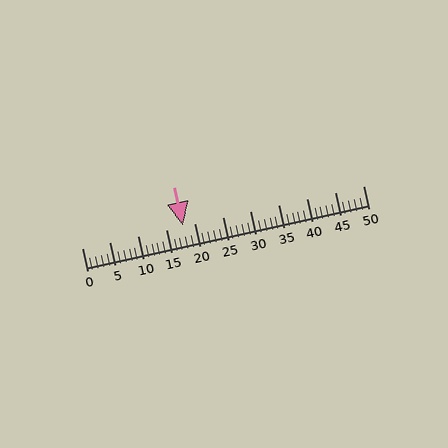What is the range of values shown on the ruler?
The ruler shows values from 0 to 50.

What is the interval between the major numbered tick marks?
The major tick marks are spaced 5 units apart.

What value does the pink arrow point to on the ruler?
The pink arrow points to approximately 18.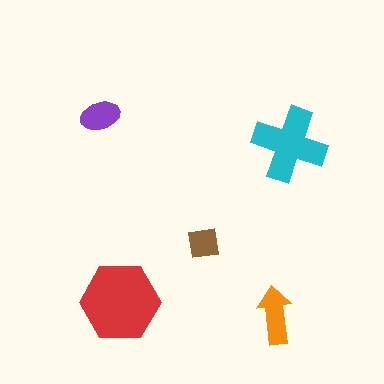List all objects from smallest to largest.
The brown square, the purple ellipse, the orange arrow, the cyan cross, the red hexagon.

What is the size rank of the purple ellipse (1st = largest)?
4th.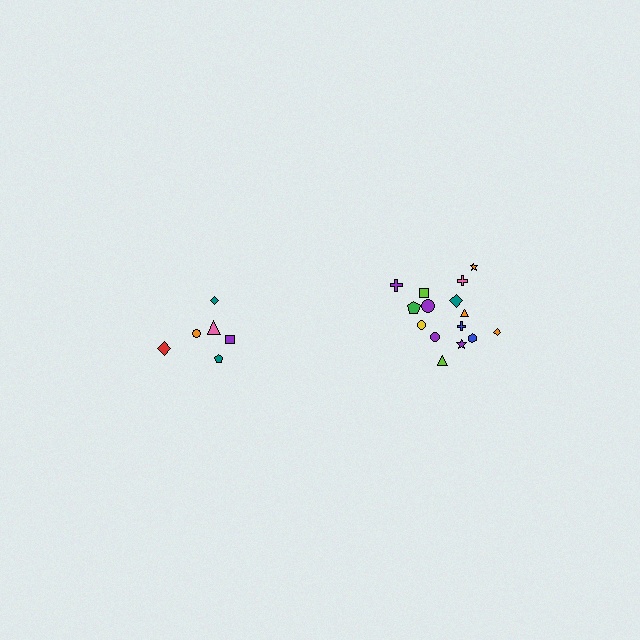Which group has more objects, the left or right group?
The right group.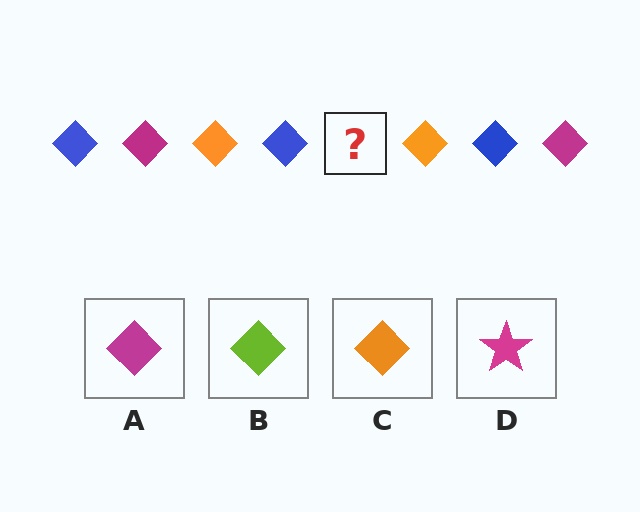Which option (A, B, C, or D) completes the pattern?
A.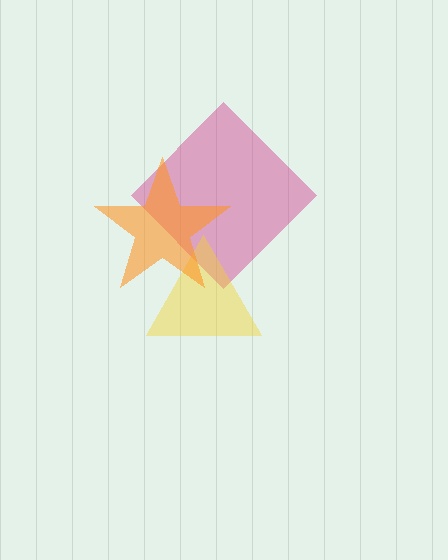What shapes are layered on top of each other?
The layered shapes are: a magenta diamond, a yellow triangle, an orange star.